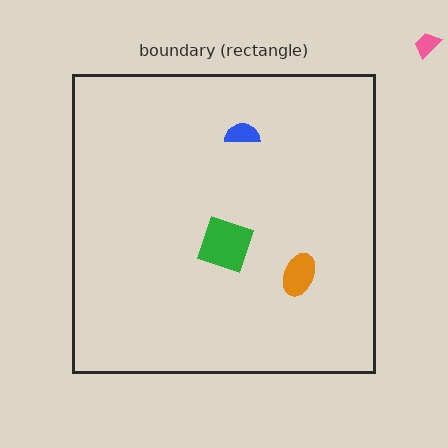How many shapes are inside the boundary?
3 inside, 1 outside.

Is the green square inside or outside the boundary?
Inside.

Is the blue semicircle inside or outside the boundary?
Inside.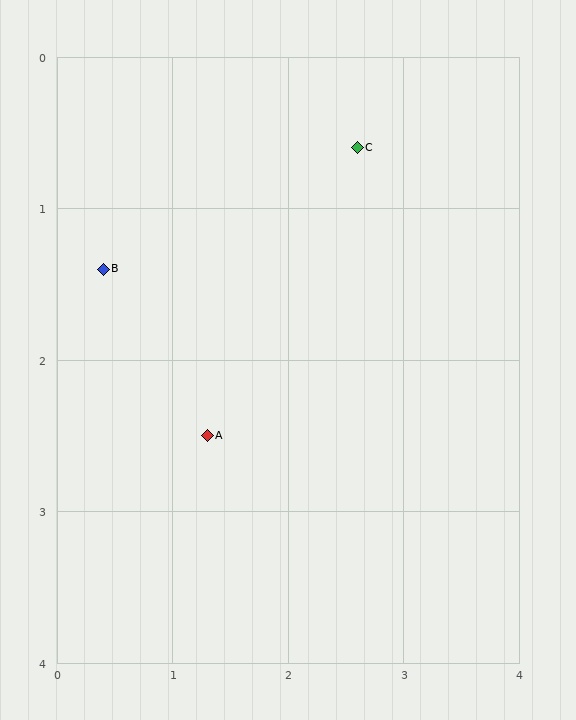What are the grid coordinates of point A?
Point A is at approximately (1.3, 2.5).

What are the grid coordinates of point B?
Point B is at approximately (0.4, 1.4).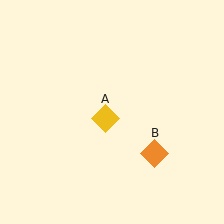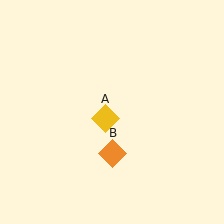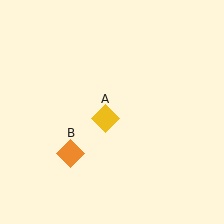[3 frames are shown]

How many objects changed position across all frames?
1 object changed position: orange diamond (object B).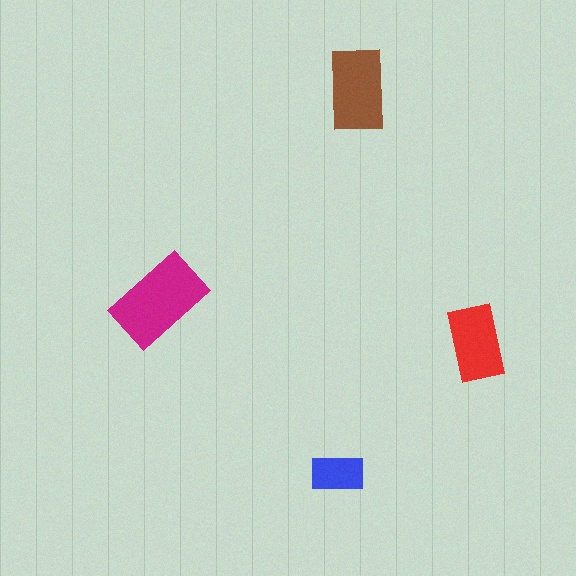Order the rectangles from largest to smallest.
the magenta one, the brown one, the red one, the blue one.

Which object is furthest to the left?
The magenta rectangle is leftmost.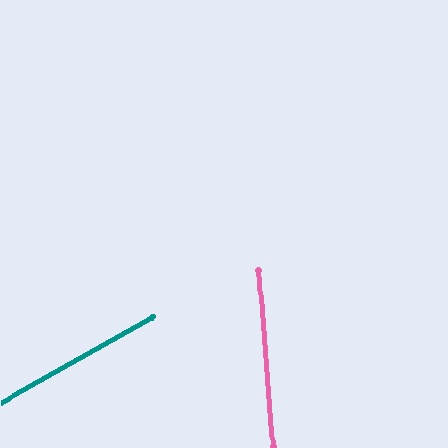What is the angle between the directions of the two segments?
Approximately 65 degrees.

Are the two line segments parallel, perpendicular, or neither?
Neither parallel nor perpendicular — they differ by about 65°.